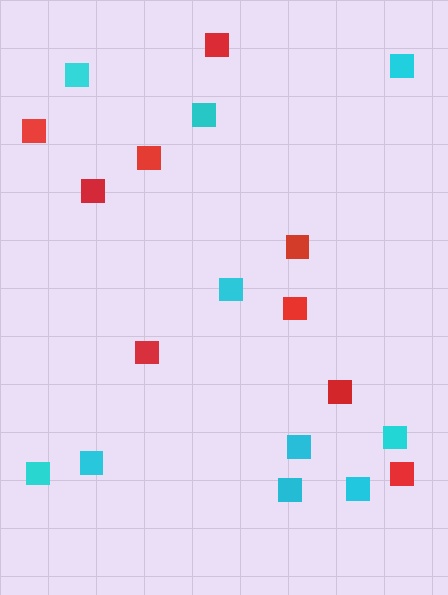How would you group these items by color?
There are 2 groups: one group of red squares (9) and one group of cyan squares (10).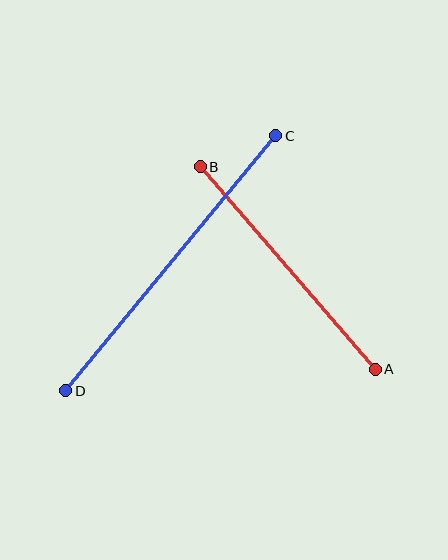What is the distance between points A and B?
The distance is approximately 267 pixels.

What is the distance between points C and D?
The distance is approximately 330 pixels.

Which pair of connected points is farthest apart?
Points C and D are farthest apart.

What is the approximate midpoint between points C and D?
The midpoint is at approximately (171, 263) pixels.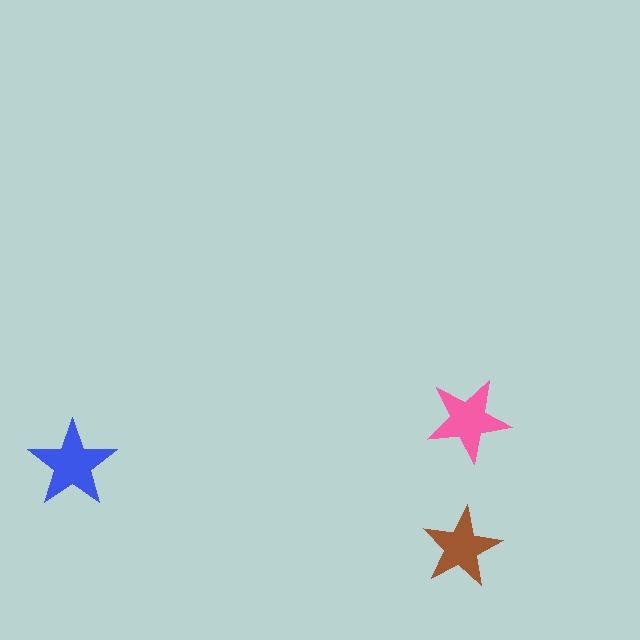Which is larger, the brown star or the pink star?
The pink one.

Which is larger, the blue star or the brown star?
The blue one.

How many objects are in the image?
There are 3 objects in the image.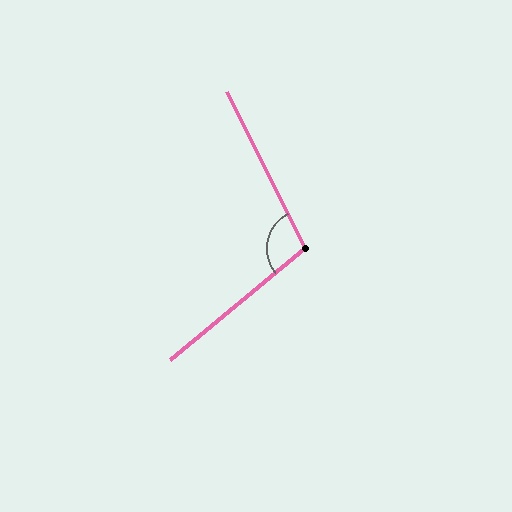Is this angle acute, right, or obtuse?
It is obtuse.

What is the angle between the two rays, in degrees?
Approximately 104 degrees.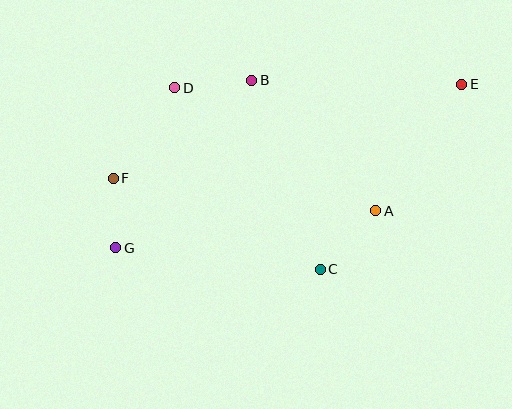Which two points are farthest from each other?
Points E and G are farthest from each other.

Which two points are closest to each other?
Points F and G are closest to each other.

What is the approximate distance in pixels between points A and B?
The distance between A and B is approximately 180 pixels.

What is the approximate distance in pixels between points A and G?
The distance between A and G is approximately 262 pixels.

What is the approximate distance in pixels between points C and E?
The distance between C and E is approximately 233 pixels.